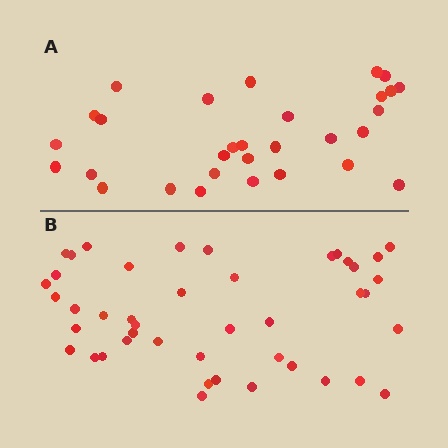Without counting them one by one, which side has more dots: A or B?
Region B (the bottom region) has more dots.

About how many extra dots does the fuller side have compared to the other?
Region B has approximately 15 more dots than region A.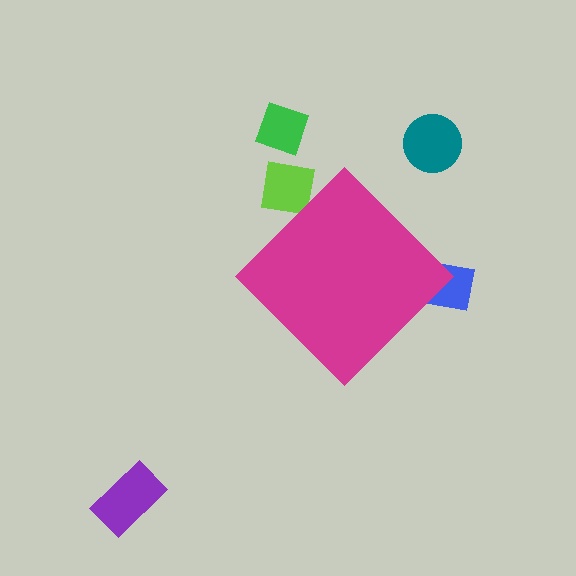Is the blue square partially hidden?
Yes, the blue square is partially hidden behind the magenta diamond.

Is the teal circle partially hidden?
No, the teal circle is fully visible.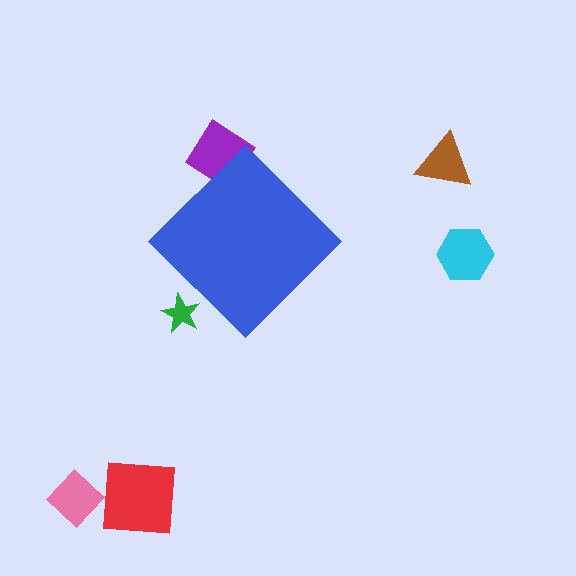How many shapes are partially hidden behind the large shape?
2 shapes are partially hidden.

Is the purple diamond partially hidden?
Yes, the purple diamond is partially hidden behind the blue diamond.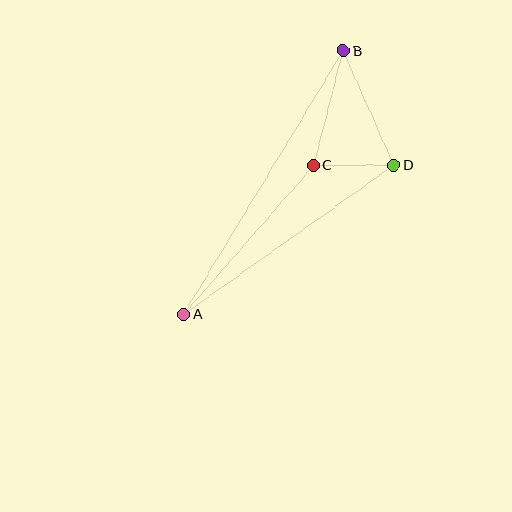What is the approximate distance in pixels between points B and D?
The distance between B and D is approximately 125 pixels.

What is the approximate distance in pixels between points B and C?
The distance between B and C is approximately 118 pixels.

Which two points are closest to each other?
Points C and D are closest to each other.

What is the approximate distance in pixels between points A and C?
The distance between A and C is approximately 198 pixels.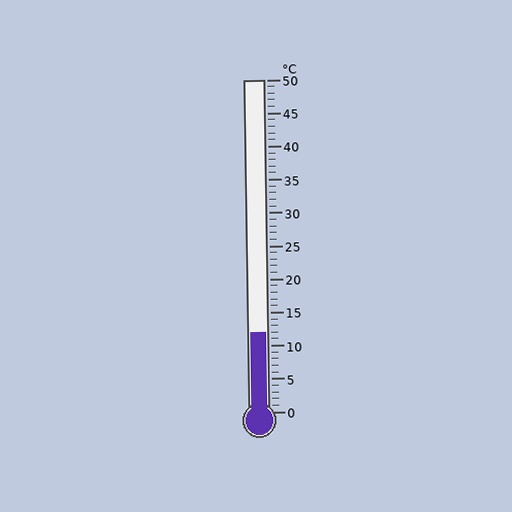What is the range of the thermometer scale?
The thermometer scale ranges from 0°C to 50°C.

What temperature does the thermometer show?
The thermometer shows approximately 12°C.